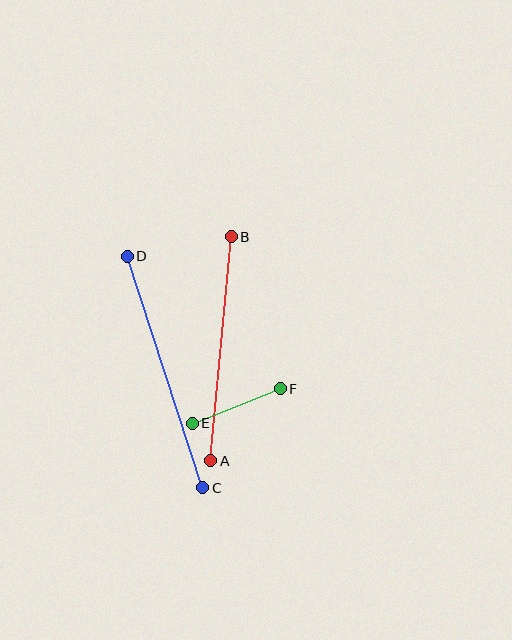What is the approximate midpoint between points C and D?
The midpoint is at approximately (165, 372) pixels.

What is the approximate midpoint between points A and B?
The midpoint is at approximately (221, 349) pixels.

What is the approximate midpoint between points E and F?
The midpoint is at approximately (236, 406) pixels.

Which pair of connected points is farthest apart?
Points C and D are farthest apart.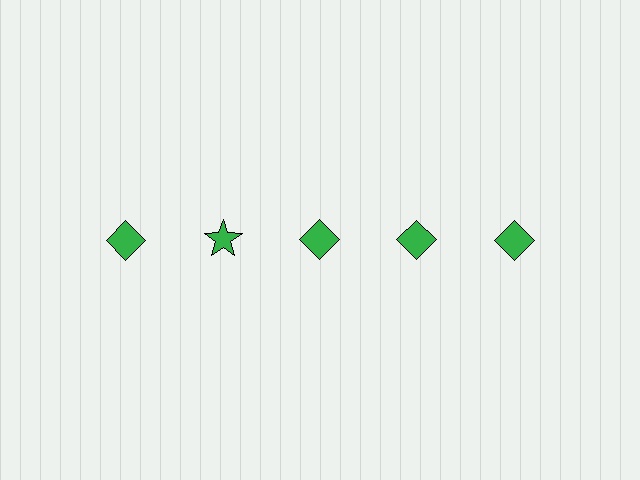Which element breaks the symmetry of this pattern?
The green star in the top row, second from left column breaks the symmetry. All other shapes are green diamonds.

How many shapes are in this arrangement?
There are 5 shapes arranged in a grid pattern.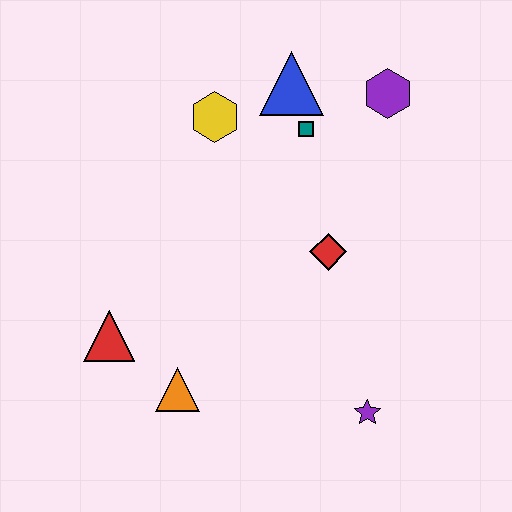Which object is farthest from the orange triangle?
The purple hexagon is farthest from the orange triangle.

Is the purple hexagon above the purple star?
Yes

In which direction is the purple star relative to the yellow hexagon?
The purple star is below the yellow hexagon.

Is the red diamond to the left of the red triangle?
No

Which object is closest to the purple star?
The red diamond is closest to the purple star.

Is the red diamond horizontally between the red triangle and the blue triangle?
No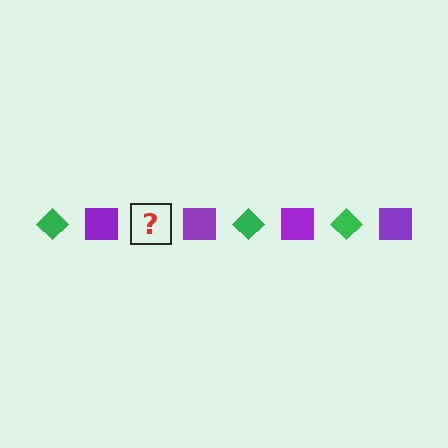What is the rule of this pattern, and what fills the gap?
The rule is that the pattern alternates between green diamond and purple square. The gap should be filled with a green diamond.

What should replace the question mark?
The question mark should be replaced with a green diamond.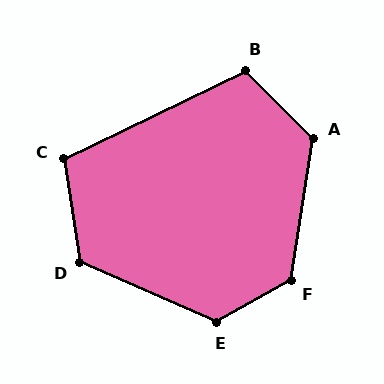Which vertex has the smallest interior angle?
C, at approximately 107 degrees.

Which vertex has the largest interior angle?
F, at approximately 129 degrees.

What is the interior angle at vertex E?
Approximately 127 degrees (obtuse).